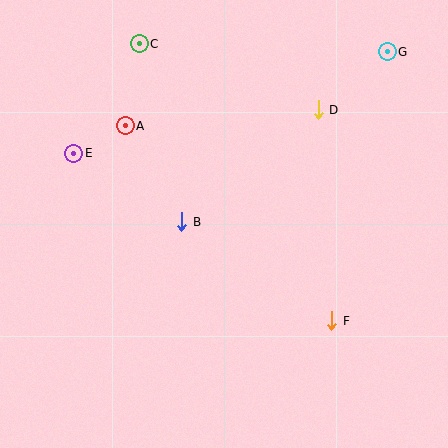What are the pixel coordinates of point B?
Point B is at (182, 222).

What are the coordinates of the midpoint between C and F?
The midpoint between C and F is at (235, 182).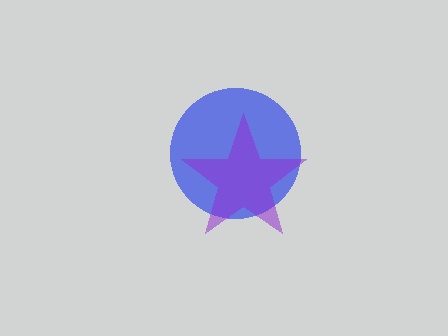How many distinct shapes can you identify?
There are 2 distinct shapes: a blue circle, a purple star.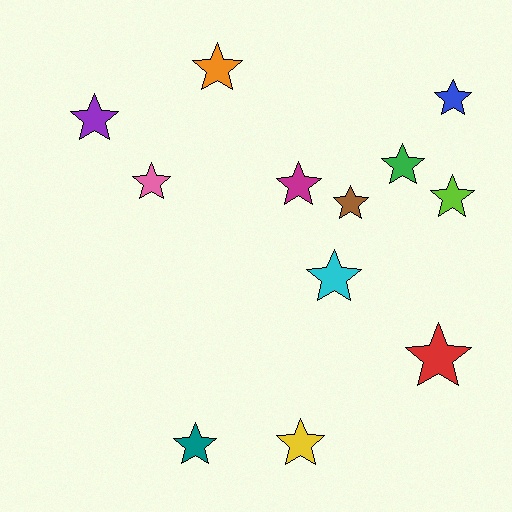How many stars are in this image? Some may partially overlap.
There are 12 stars.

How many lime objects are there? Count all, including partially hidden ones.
There is 1 lime object.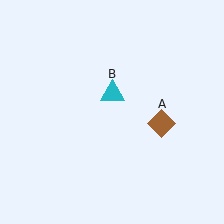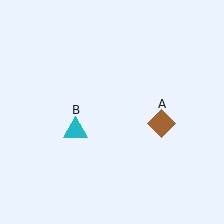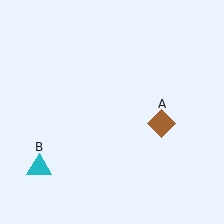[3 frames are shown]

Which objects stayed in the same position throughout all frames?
Brown diamond (object A) remained stationary.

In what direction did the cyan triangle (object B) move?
The cyan triangle (object B) moved down and to the left.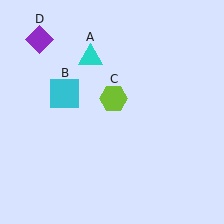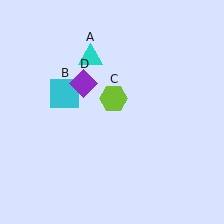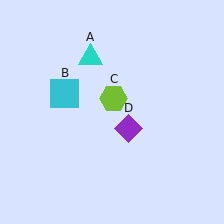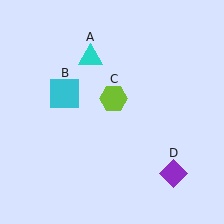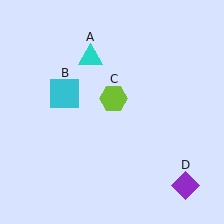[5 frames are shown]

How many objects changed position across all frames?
1 object changed position: purple diamond (object D).